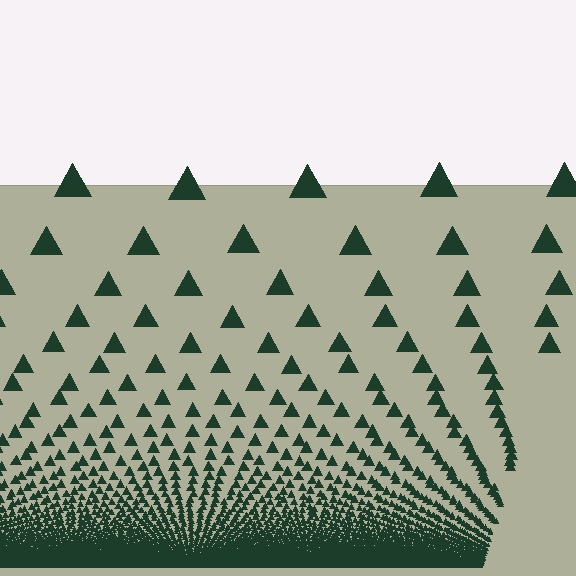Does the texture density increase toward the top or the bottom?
Density increases toward the bottom.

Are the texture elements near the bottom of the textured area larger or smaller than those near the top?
Smaller. The gradient is inverted — elements near the bottom are smaller and denser.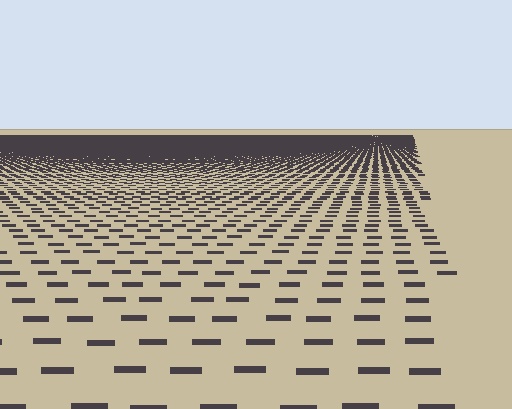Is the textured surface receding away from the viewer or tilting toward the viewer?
The surface is receding away from the viewer. Texture elements get smaller and denser toward the top.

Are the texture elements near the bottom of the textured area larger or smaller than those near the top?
Larger. Near the bottom, elements are closer to the viewer and appear at a bigger on-screen size.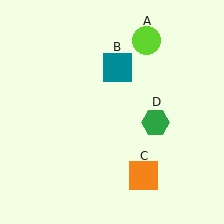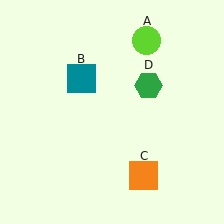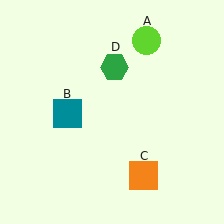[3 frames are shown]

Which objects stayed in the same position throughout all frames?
Lime circle (object A) and orange square (object C) remained stationary.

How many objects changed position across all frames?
2 objects changed position: teal square (object B), green hexagon (object D).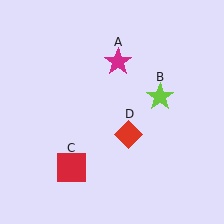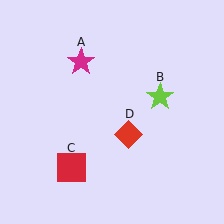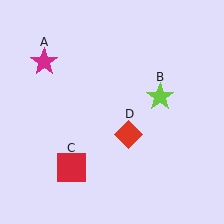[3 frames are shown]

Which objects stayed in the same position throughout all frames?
Lime star (object B) and red square (object C) and red diamond (object D) remained stationary.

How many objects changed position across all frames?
1 object changed position: magenta star (object A).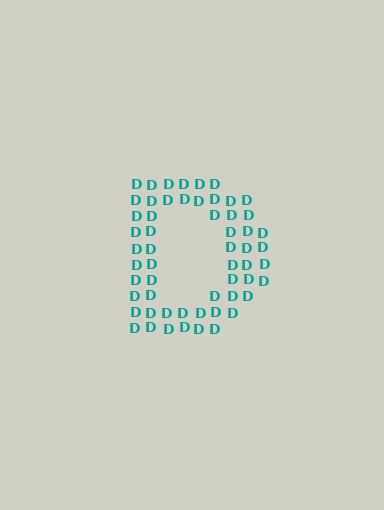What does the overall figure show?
The overall figure shows the letter D.